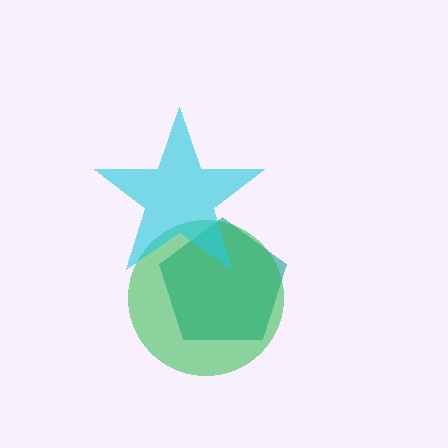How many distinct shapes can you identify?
There are 3 distinct shapes: a teal pentagon, a green circle, a cyan star.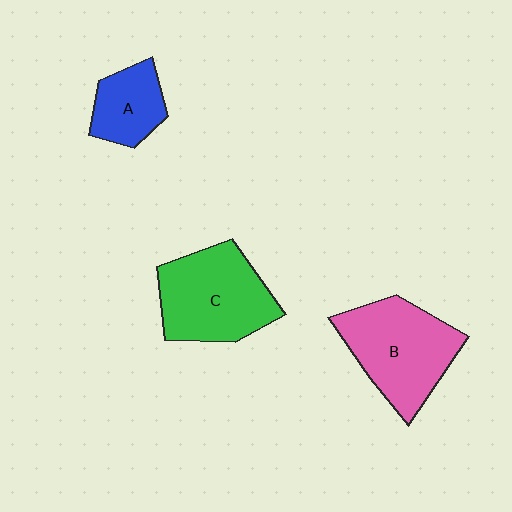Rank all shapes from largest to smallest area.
From largest to smallest: B (pink), C (green), A (blue).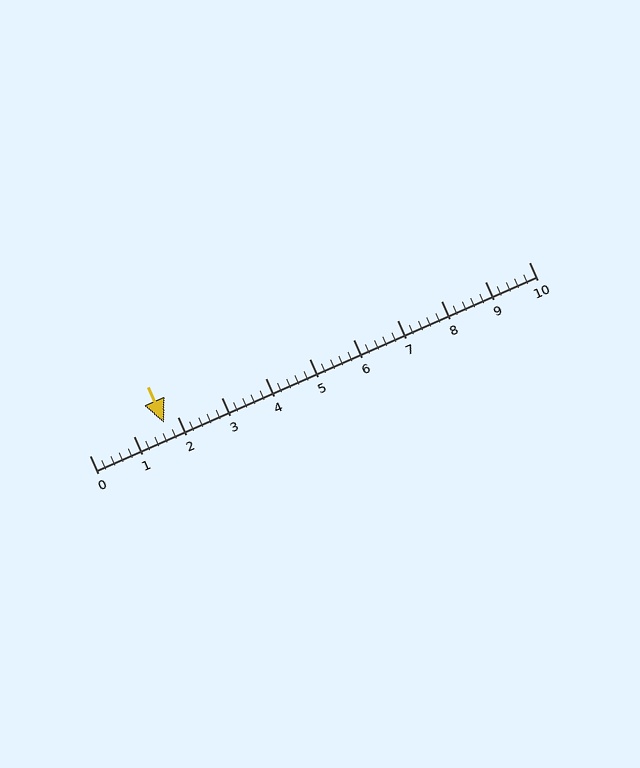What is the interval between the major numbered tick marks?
The major tick marks are spaced 1 units apart.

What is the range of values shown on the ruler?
The ruler shows values from 0 to 10.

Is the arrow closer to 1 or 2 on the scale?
The arrow is closer to 2.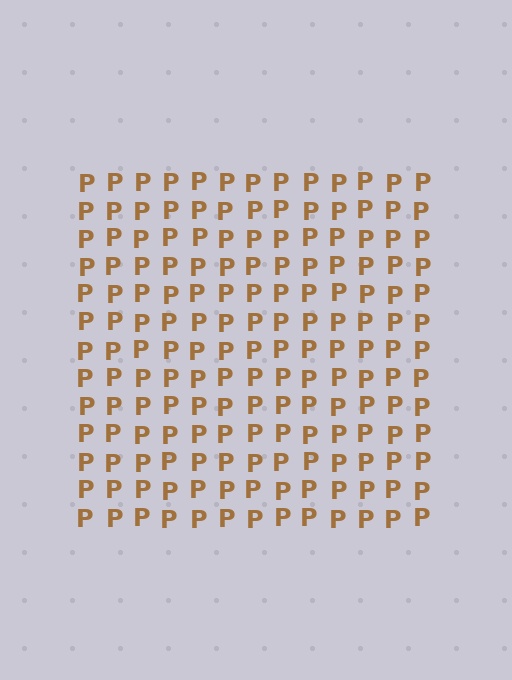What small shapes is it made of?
It is made of small letter P's.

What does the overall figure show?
The overall figure shows a square.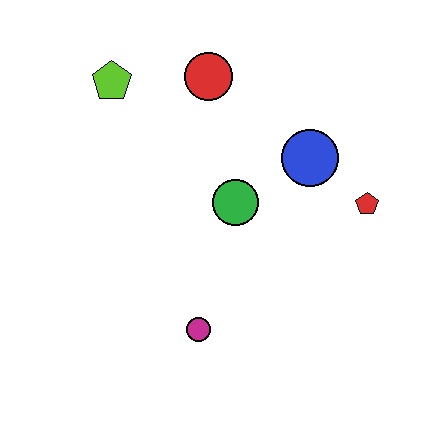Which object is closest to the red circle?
The lime pentagon is closest to the red circle.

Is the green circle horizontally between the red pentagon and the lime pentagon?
Yes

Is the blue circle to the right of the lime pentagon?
Yes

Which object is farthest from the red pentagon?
The lime pentagon is farthest from the red pentagon.